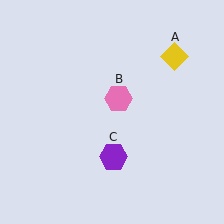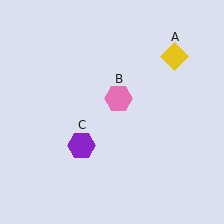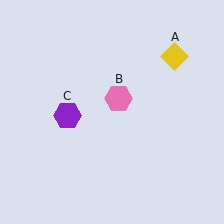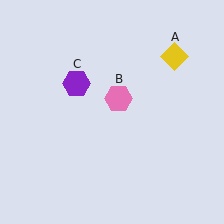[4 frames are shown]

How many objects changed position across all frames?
1 object changed position: purple hexagon (object C).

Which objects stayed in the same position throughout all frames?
Yellow diamond (object A) and pink hexagon (object B) remained stationary.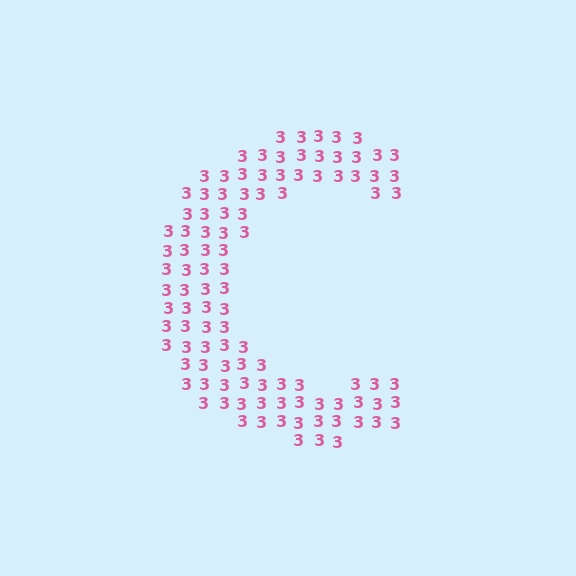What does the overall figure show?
The overall figure shows the letter C.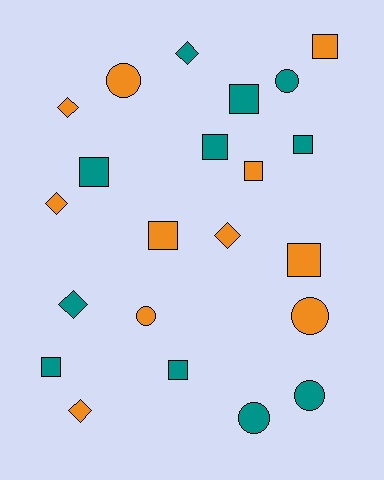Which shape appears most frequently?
Square, with 10 objects.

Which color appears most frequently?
Teal, with 11 objects.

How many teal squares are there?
There are 6 teal squares.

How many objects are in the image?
There are 22 objects.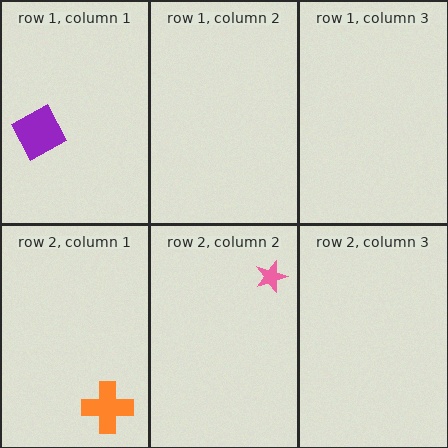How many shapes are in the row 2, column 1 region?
1.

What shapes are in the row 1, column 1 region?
The purple square.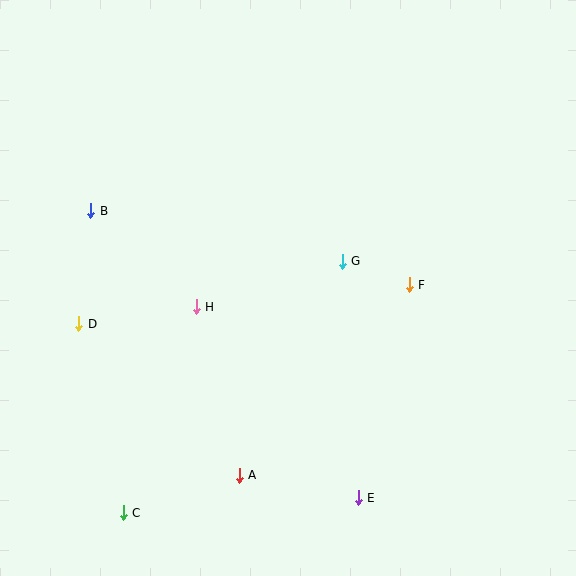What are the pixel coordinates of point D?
Point D is at (79, 324).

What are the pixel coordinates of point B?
Point B is at (90, 211).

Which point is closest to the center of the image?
Point G at (342, 261) is closest to the center.